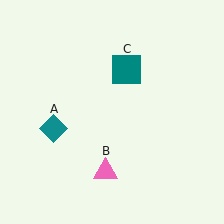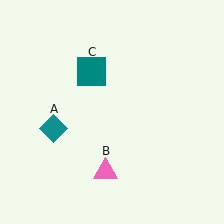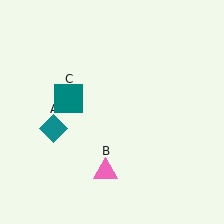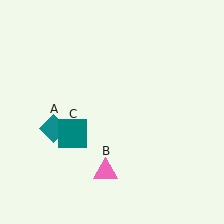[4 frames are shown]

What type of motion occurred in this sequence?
The teal square (object C) rotated counterclockwise around the center of the scene.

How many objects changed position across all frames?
1 object changed position: teal square (object C).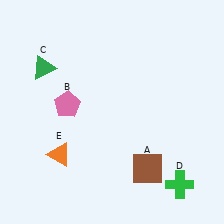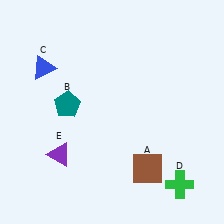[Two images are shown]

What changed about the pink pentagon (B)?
In Image 1, B is pink. In Image 2, it changed to teal.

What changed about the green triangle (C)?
In Image 1, C is green. In Image 2, it changed to blue.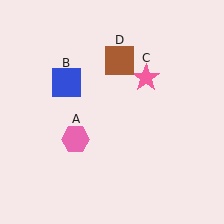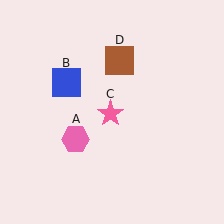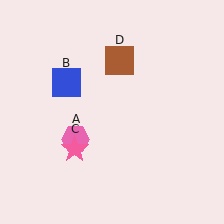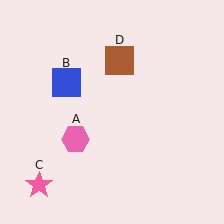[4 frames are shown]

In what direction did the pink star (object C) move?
The pink star (object C) moved down and to the left.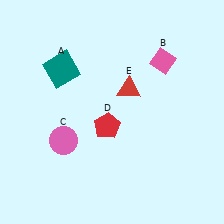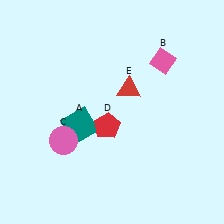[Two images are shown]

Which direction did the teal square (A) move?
The teal square (A) moved down.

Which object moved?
The teal square (A) moved down.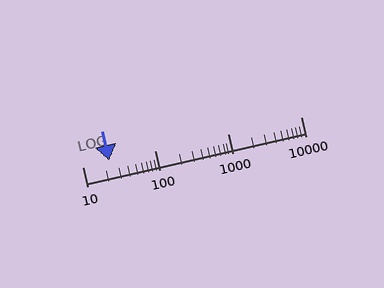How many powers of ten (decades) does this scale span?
The scale spans 3 decades, from 10 to 10000.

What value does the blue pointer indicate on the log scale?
The pointer indicates approximately 23.